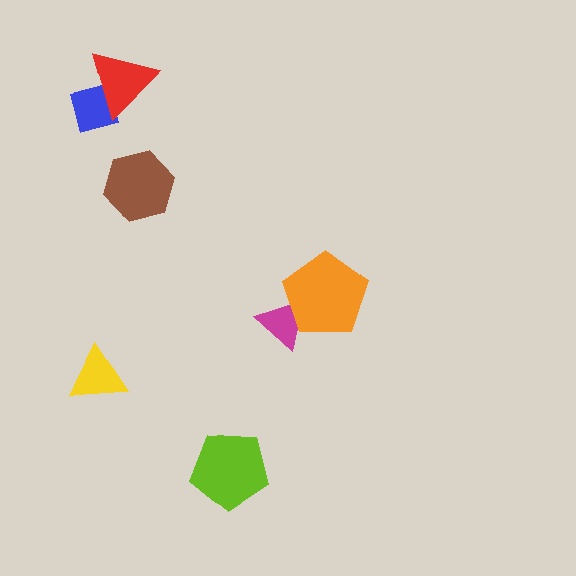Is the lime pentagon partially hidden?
No, no other shape covers it.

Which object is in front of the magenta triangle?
The orange pentagon is in front of the magenta triangle.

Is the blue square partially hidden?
Yes, it is partially covered by another shape.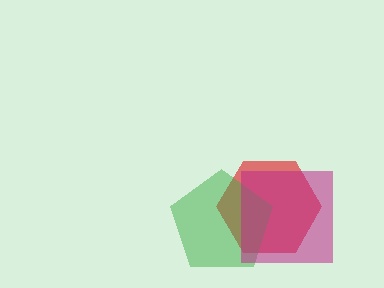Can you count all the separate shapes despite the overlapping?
Yes, there are 3 separate shapes.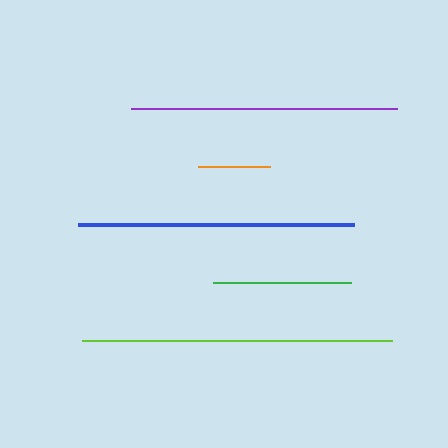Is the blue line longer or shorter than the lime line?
The lime line is longer than the blue line.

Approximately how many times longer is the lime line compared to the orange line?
The lime line is approximately 4.3 times the length of the orange line.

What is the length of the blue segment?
The blue segment is approximately 276 pixels long.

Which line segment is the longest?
The lime line is the longest at approximately 310 pixels.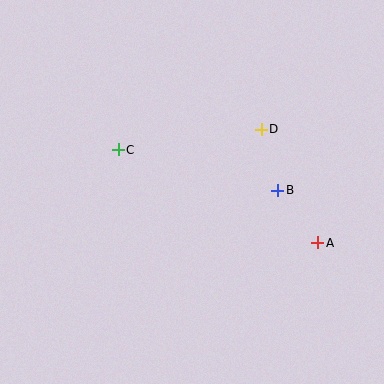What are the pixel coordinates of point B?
Point B is at (278, 191).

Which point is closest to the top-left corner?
Point C is closest to the top-left corner.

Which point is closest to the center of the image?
Point C at (118, 150) is closest to the center.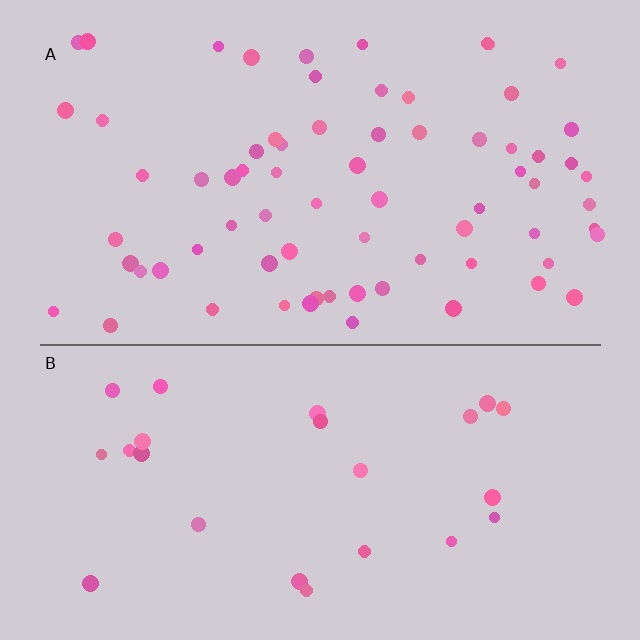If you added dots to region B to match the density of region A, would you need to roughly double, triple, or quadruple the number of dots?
Approximately triple.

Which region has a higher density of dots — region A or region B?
A (the top).